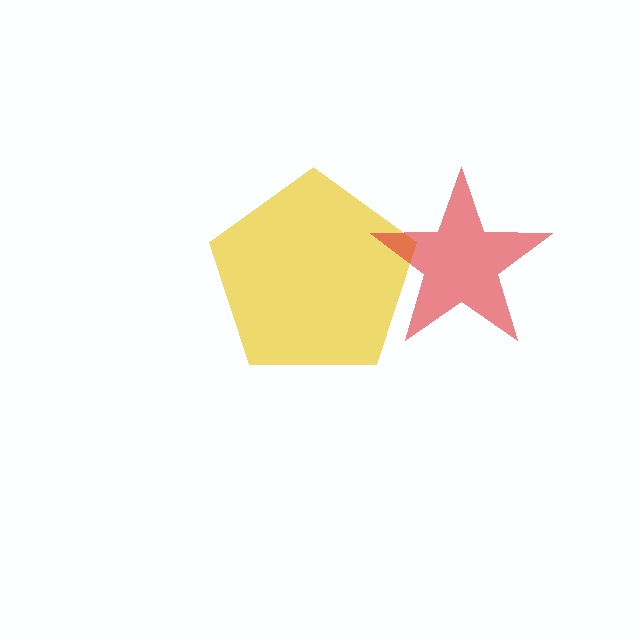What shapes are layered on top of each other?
The layered shapes are: a yellow pentagon, a red star.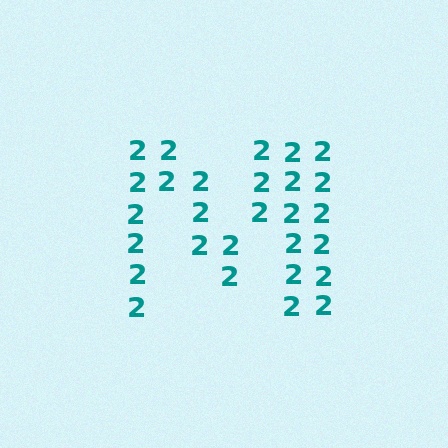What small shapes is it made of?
It is made of small digit 2's.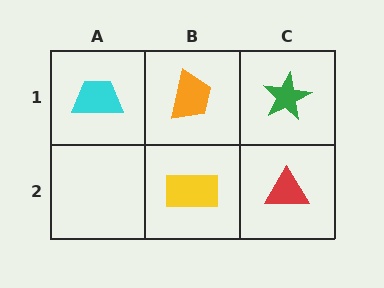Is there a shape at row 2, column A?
No, that cell is empty.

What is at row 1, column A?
A cyan trapezoid.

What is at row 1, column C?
A green star.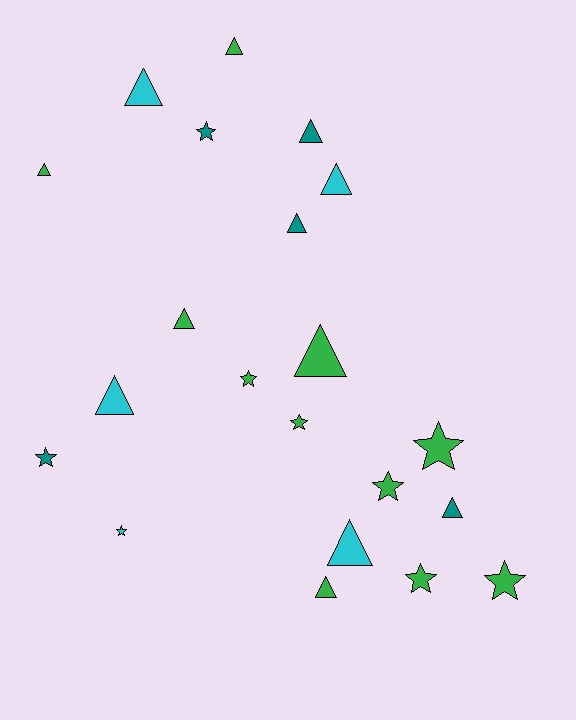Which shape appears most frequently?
Triangle, with 12 objects.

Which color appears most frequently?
Green, with 11 objects.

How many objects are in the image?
There are 21 objects.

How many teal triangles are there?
There are 3 teal triangles.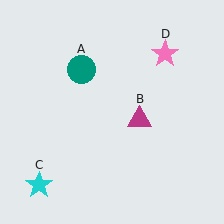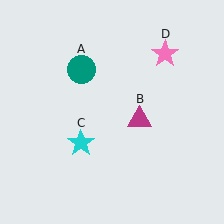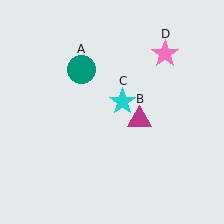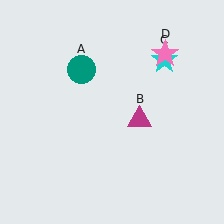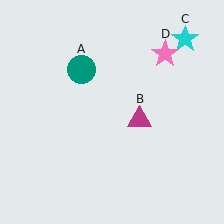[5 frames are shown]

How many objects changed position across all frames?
1 object changed position: cyan star (object C).